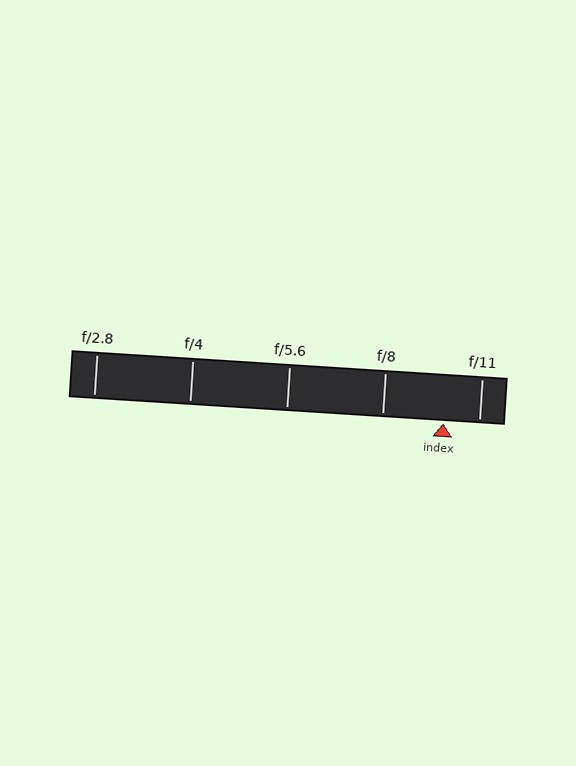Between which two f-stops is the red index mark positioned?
The index mark is between f/8 and f/11.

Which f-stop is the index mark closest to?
The index mark is closest to f/11.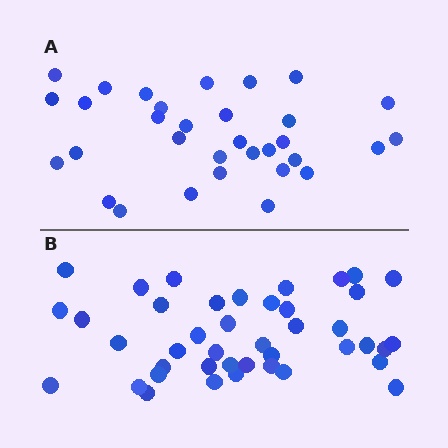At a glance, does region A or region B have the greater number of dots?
Region B (the bottom region) has more dots.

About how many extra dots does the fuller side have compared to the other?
Region B has roughly 10 or so more dots than region A.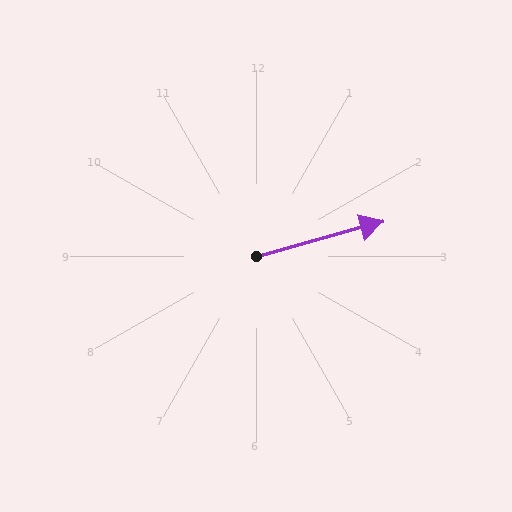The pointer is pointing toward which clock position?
Roughly 2 o'clock.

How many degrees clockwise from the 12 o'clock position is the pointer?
Approximately 75 degrees.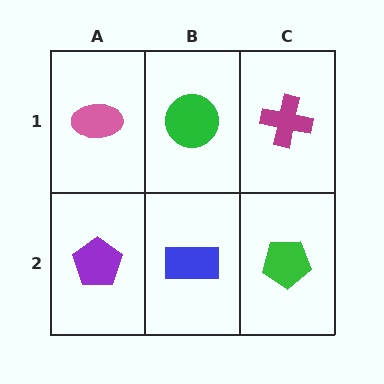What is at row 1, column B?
A green circle.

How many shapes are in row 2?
3 shapes.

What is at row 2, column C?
A green pentagon.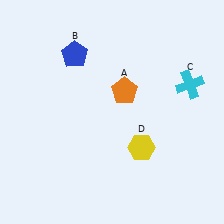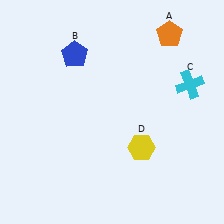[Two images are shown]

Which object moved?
The orange pentagon (A) moved up.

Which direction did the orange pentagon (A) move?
The orange pentagon (A) moved up.